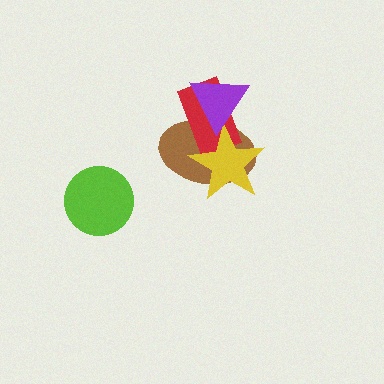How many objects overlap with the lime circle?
0 objects overlap with the lime circle.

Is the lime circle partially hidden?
No, no other shape covers it.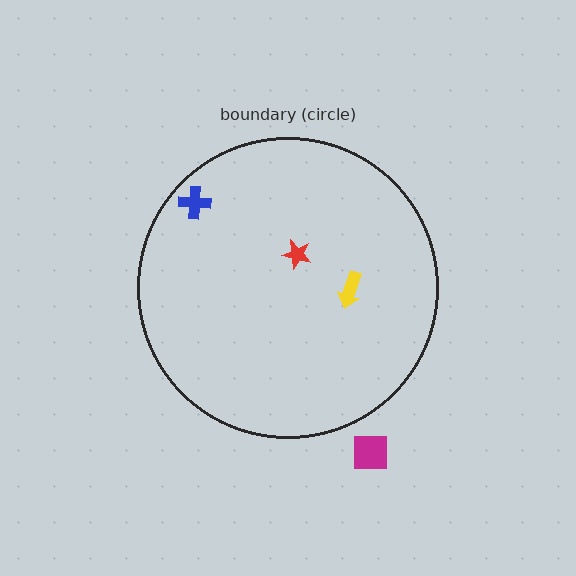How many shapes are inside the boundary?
3 inside, 1 outside.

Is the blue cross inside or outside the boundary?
Inside.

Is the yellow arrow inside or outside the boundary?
Inside.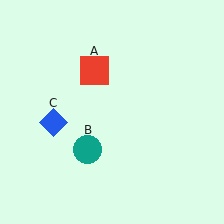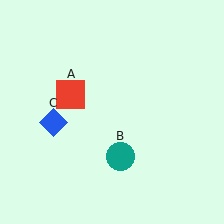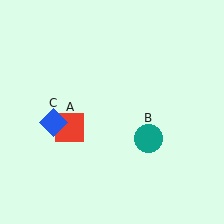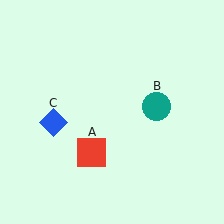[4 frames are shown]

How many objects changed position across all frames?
2 objects changed position: red square (object A), teal circle (object B).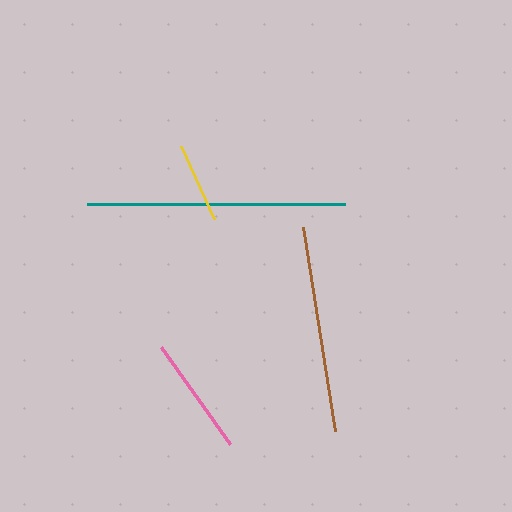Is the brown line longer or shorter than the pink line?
The brown line is longer than the pink line.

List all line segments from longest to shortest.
From longest to shortest: teal, brown, pink, yellow.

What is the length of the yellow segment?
The yellow segment is approximately 81 pixels long.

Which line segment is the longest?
The teal line is the longest at approximately 258 pixels.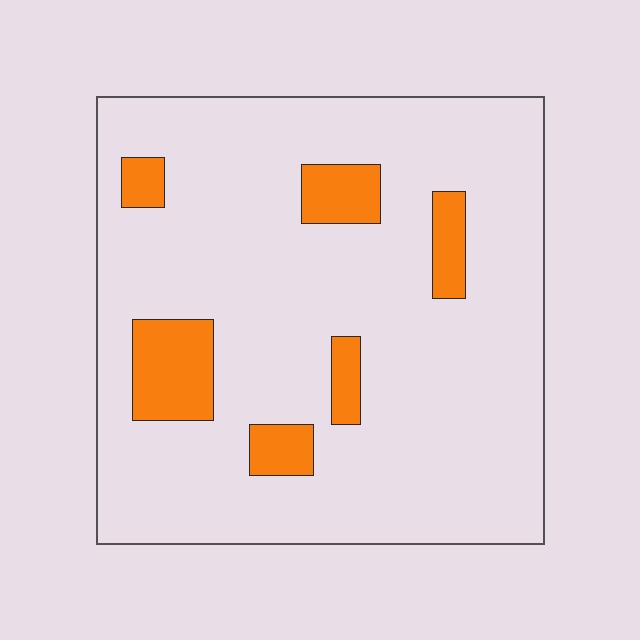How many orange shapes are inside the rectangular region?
6.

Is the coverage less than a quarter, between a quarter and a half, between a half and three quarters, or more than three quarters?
Less than a quarter.